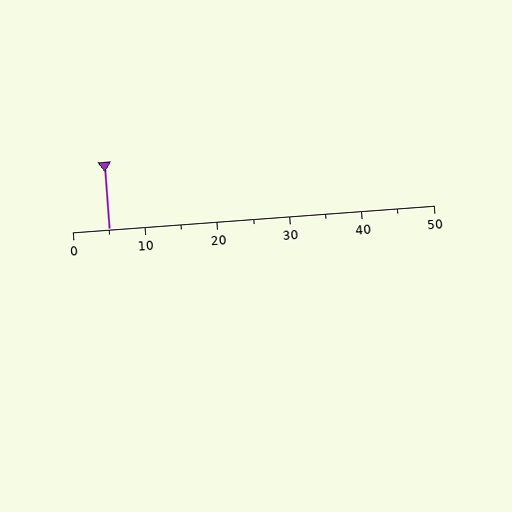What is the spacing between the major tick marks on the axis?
The major ticks are spaced 10 apart.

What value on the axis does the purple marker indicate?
The marker indicates approximately 5.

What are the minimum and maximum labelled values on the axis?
The axis runs from 0 to 50.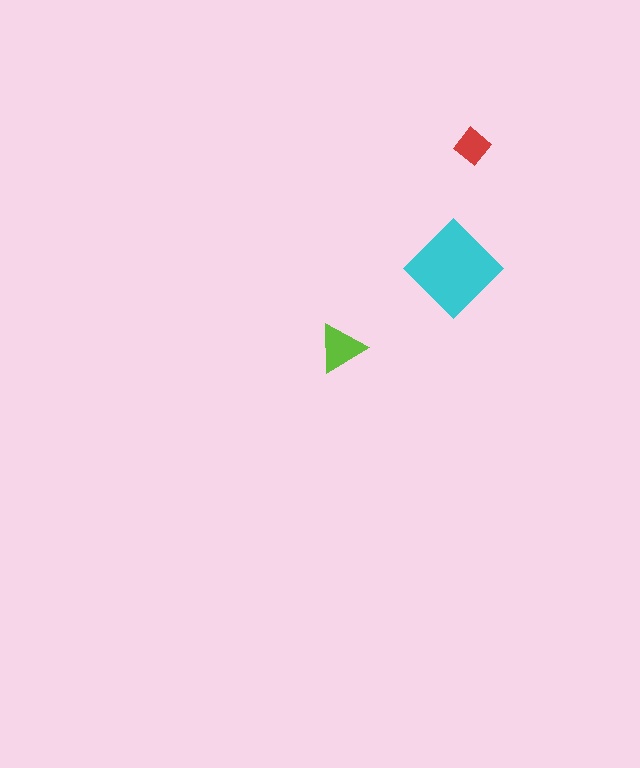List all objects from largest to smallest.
The cyan diamond, the lime triangle, the red diamond.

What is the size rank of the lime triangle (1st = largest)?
2nd.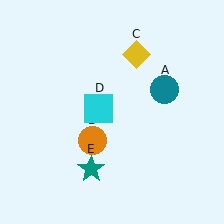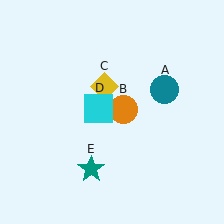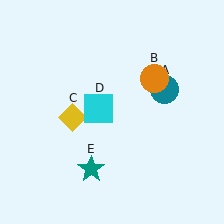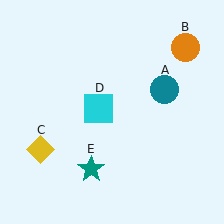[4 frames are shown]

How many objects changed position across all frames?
2 objects changed position: orange circle (object B), yellow diamond (object C).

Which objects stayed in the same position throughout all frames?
Teal circle (object A) and cyan square (object D) and teal star (object E) remained stationary.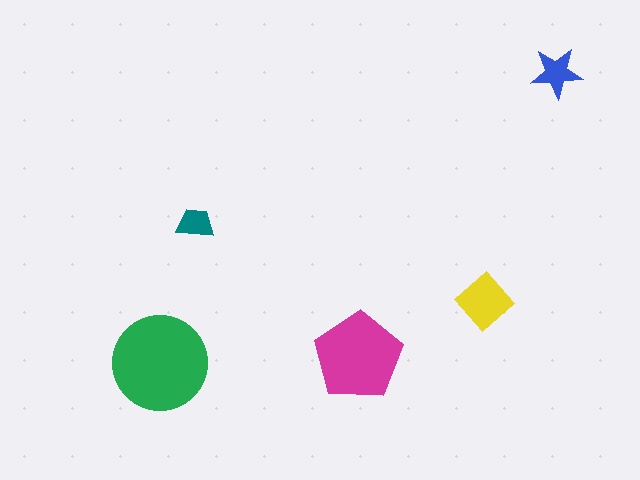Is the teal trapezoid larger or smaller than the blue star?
Smaller.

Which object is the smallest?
The teal trapezoid.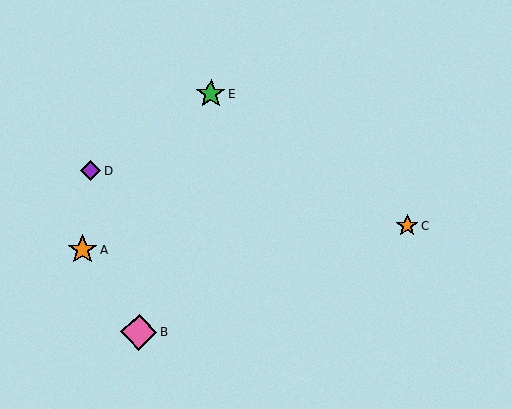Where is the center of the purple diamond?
The center of the purple diamond is at (91, 171).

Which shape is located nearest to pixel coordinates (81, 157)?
The purple diamond (labeled D) at (91, 171) is nearest to that location.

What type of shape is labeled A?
Shape A is an orange star.